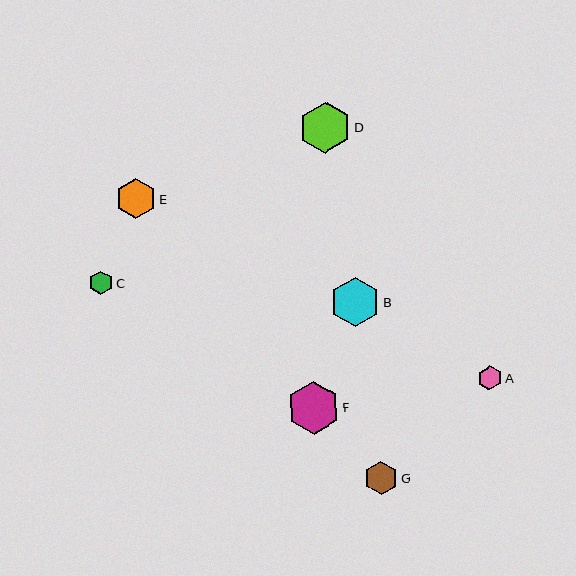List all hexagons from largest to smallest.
From largest to smallest: F, D, B, E, G, A, C.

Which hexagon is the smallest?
Hexagon C is the smallest with a size of approximately 23 pixels.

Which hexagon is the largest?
Hexagon F is the largest with a size of approximately 52 pixels.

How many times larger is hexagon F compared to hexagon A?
Hexagon F is approximately 2.2 times the size of hexagon A.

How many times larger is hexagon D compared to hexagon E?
Hexagon D is approximately 1.3 times the size of hexagon E.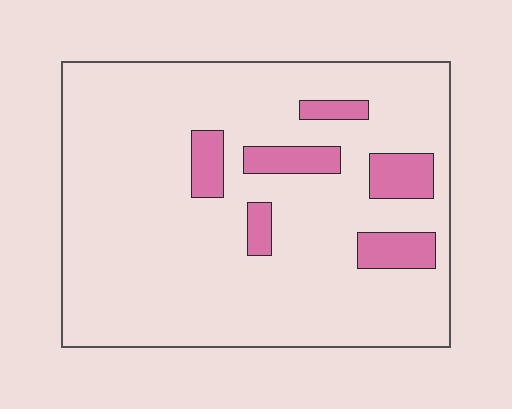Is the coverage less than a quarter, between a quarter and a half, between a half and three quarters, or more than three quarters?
Less than a quarter.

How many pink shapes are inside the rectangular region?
6.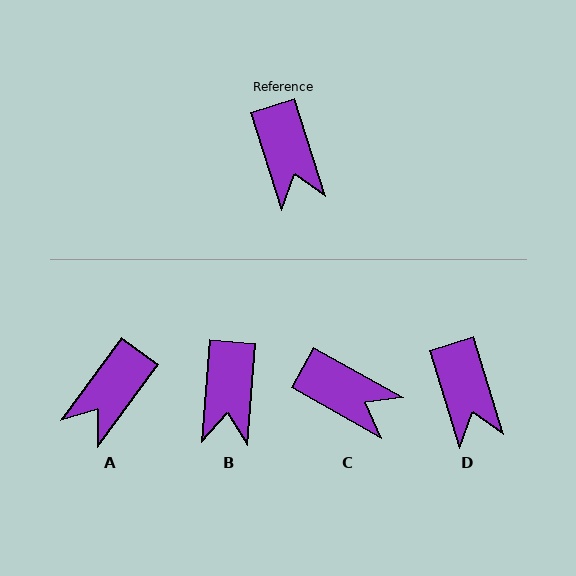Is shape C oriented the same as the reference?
No, it is off by about 43 degrees.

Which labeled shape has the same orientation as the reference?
D.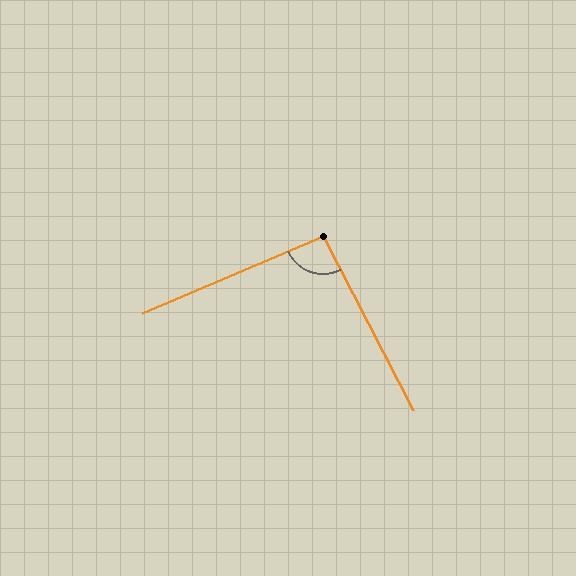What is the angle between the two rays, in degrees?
Approximately 94 degrees.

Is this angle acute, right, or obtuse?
It is approximately a right angle.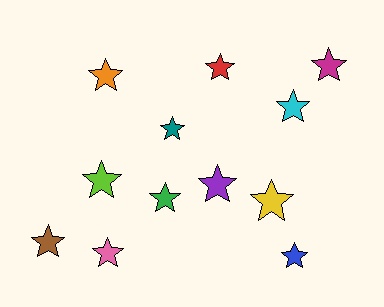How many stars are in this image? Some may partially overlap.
There are 12 stars.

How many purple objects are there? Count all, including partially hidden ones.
There is 1 purple object.